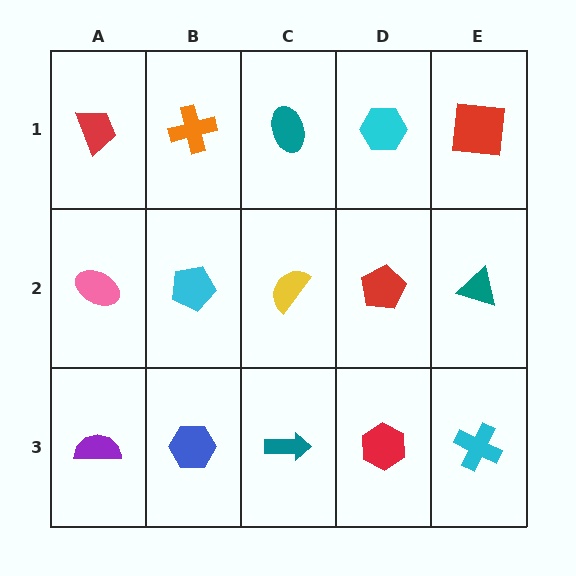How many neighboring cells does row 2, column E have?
3.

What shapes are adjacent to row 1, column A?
A pink ellipse (row 2, column A), an orange cross (row 1, column B).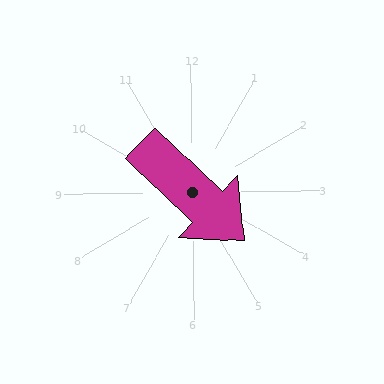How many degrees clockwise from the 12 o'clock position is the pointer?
Approximately 134 degrees.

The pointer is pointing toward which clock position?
Roughly 4 o'clock.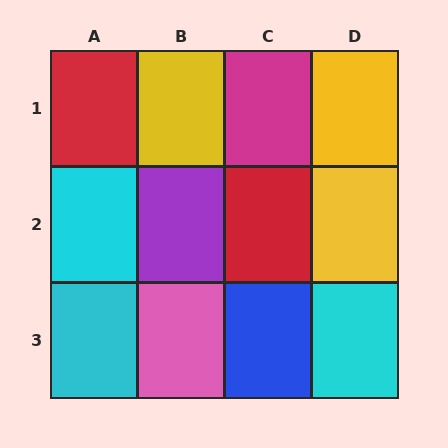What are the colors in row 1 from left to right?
Red, yellow, magenta, yellow.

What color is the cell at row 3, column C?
Blue.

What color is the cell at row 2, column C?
Red.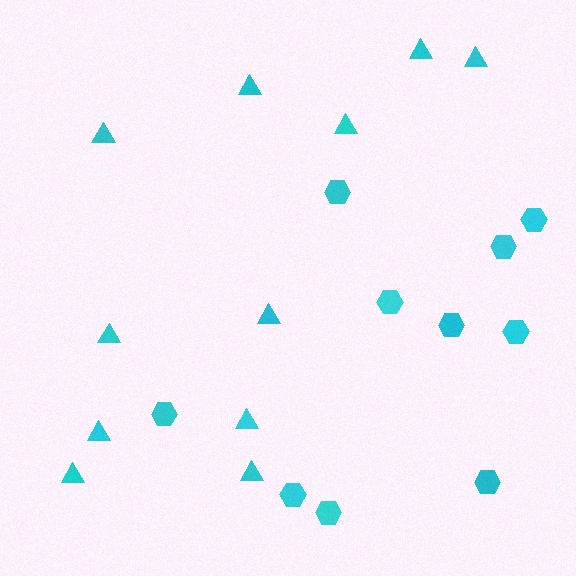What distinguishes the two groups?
There are 2 groups: one group of triangles (11) and one group of hexagons (10).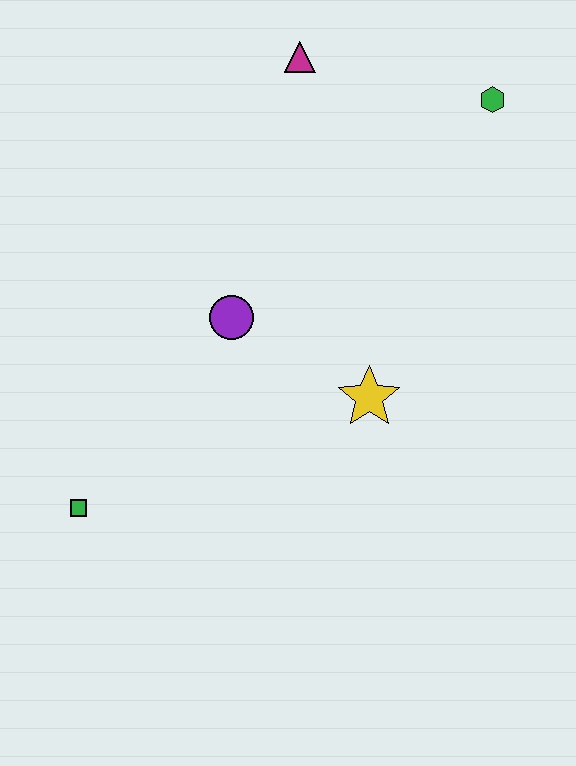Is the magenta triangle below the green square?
No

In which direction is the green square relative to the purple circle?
The green square is below the purple circle.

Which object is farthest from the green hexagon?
The green square is farthest from the green hexagon.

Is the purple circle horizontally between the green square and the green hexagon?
Yes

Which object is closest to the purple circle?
The yellow star is closest to the purple circle.